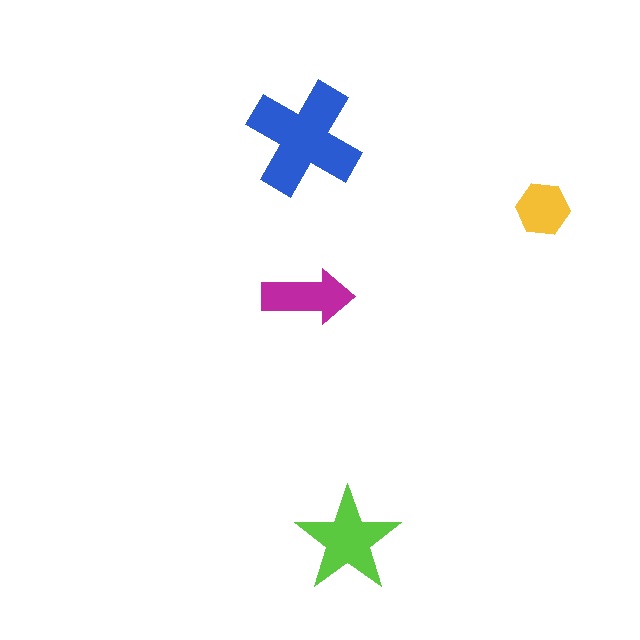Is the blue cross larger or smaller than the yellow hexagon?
Larger.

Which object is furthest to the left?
The blue cross is leftmost.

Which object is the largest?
The blue cross.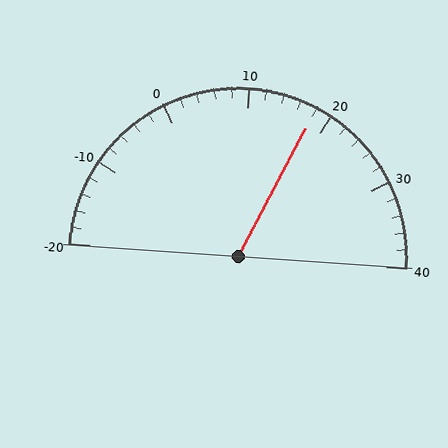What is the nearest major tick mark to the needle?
The nearest major tick mark is 20.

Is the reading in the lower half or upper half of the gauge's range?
The reading is in the upper half of the range (-20 to 40).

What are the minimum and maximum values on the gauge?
The gauge ranges from -20 to 40.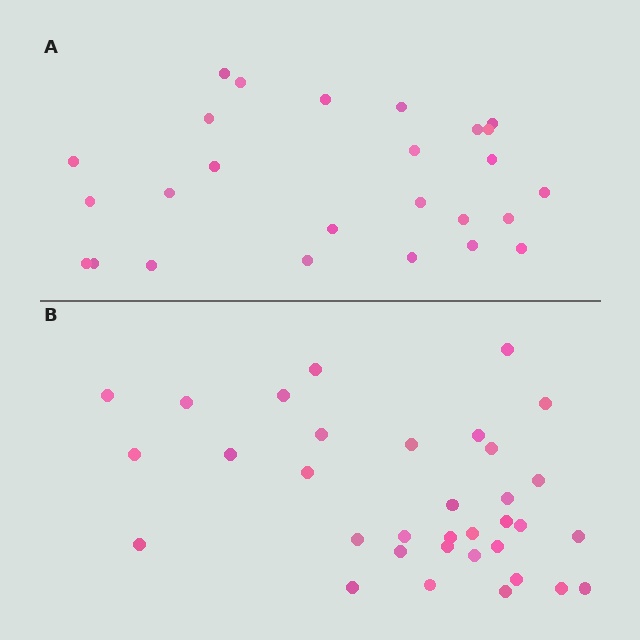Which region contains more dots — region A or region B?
Region B (the bottom region) has more dots.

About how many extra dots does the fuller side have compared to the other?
Region B has roughly 8 or so more dots than region A.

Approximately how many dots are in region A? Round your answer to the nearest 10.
About 30 dots. (The exact count is 26, which rounds to 30.)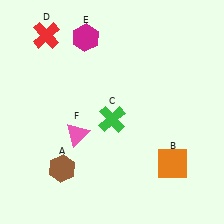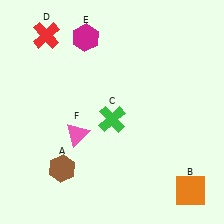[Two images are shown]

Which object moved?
The orange square (B) moved down.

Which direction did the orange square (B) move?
The orange square (B) moved down.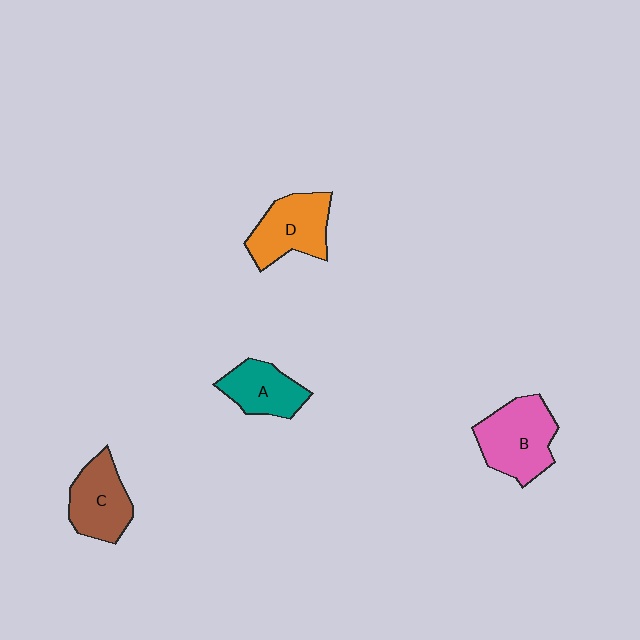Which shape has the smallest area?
Shape A (teal).